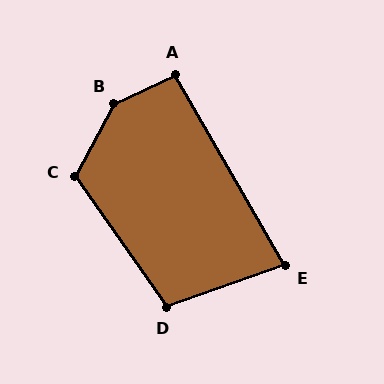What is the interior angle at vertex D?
Approximately 105 degrees (obtuse).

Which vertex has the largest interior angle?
B, at approximately 143 degrees.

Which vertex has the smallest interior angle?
E, at approximately 80 degrees.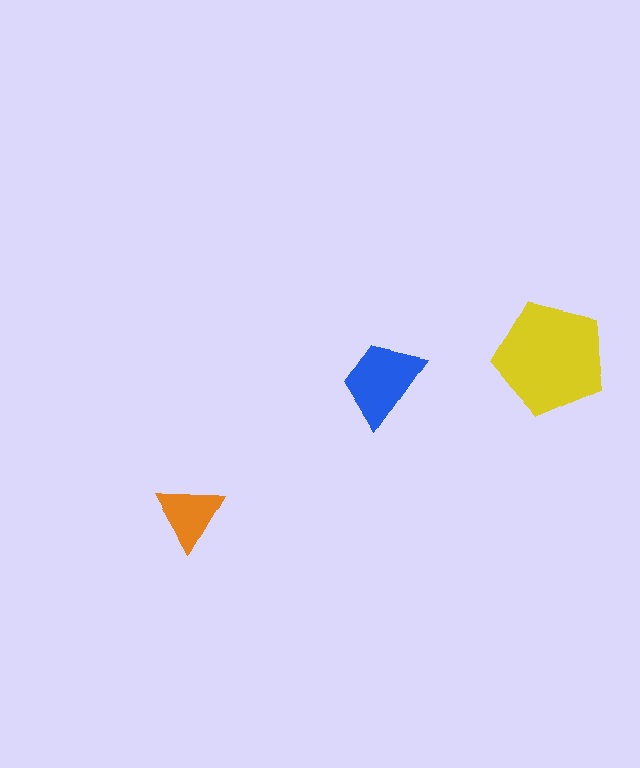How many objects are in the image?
There are 3 objects in the image.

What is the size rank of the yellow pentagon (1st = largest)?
1st.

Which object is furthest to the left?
The orange triangle is leftmost.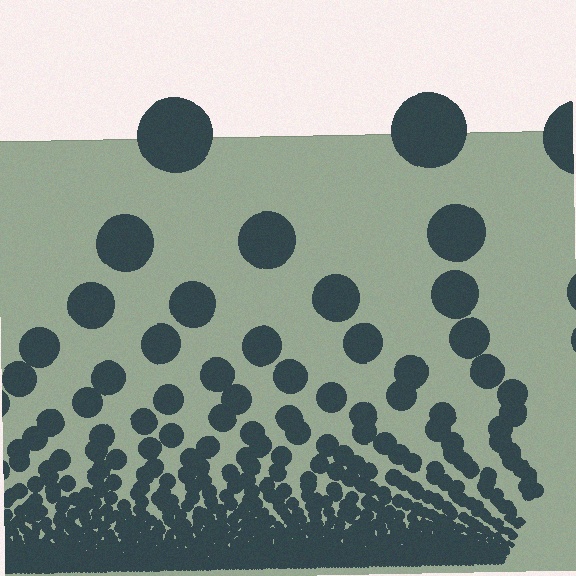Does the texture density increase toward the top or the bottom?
Density increases toward the bottom.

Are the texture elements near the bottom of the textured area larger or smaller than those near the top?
Smaller. The gradient is inverted — elements near the bottom are smaller and denser.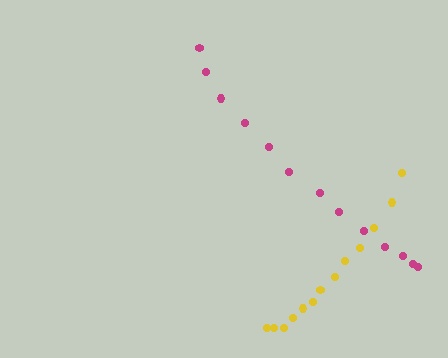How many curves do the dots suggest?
There are 2 distinct paths.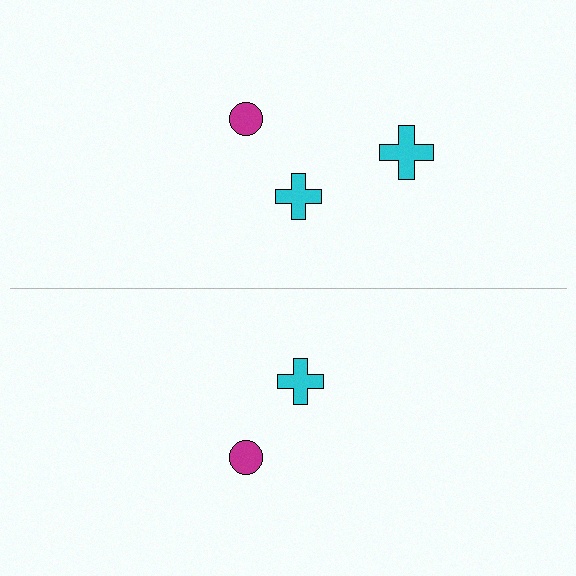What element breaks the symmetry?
A cyan cross is missing from the bottom side.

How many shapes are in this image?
There are 5 shapes in this image.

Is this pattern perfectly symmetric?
No, the pattern is not perfectly symmetric. A cyan cross is missing from the bottom side.